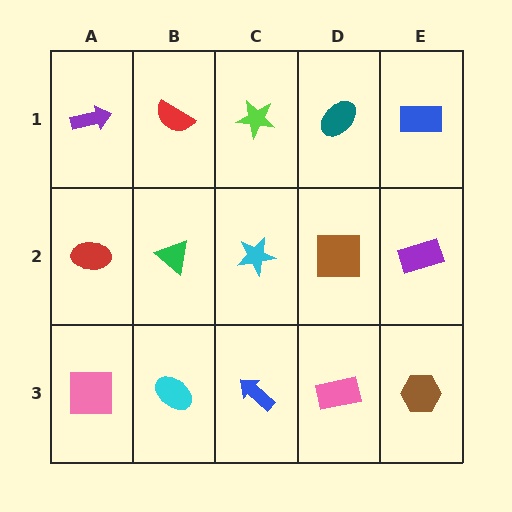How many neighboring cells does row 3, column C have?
3.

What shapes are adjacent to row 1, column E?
A purple rectangle (row 2, column E), a teal ellipse (row 1, column D).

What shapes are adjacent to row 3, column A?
A red ellipse (row 2, column A), a cyan ellipse (row 3, column B).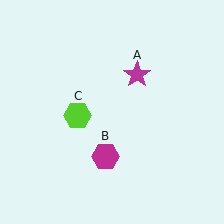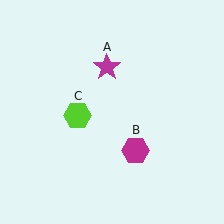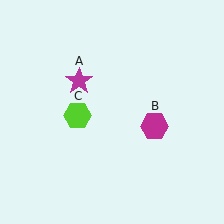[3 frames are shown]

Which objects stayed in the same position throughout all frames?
Lime hexagon (object C) remained stationary.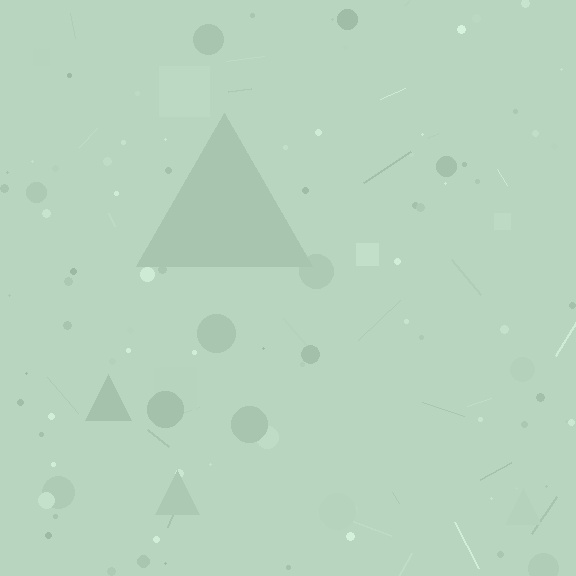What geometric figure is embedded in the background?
A triangle is embedded in the background.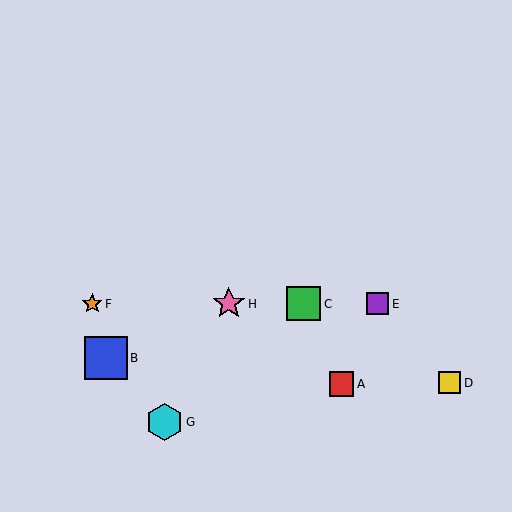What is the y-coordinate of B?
Object B is at y≈358.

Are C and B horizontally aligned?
No, C is at y≈304 and B is at y≈358.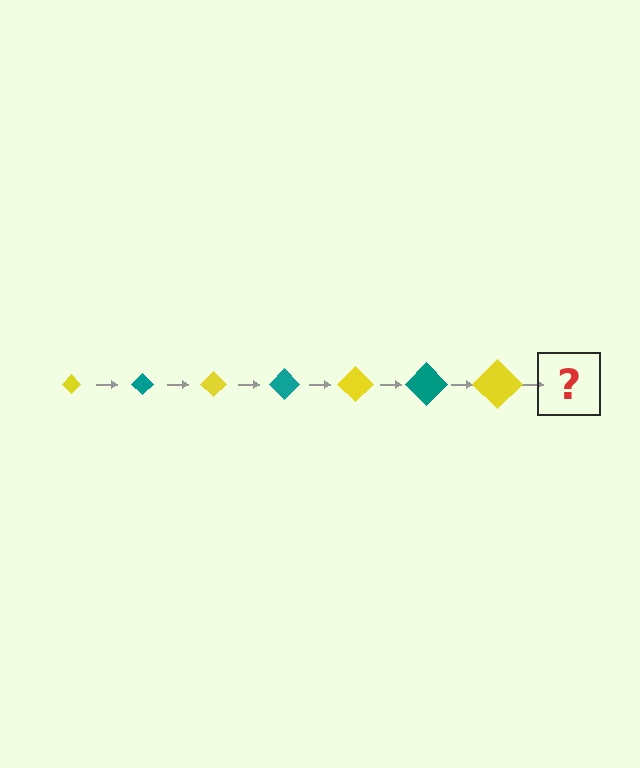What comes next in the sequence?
The next element should be a teal diamond, larger than the previous one.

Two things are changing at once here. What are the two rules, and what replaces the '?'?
The two rules are that the diamond grows larger each step and the color cycles through yellow and teal. The '?' should be a teal diamond, larger than the previous one.